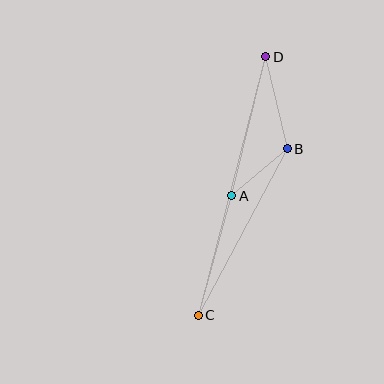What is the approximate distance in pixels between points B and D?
The distance between B and D is approximately 94 pixels.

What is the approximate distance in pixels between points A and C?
The distance between A and C is approximately 124 pixels.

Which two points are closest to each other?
Points A and B are closest to each other.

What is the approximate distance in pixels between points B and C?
The distance between B and C is approximately 189 pixels.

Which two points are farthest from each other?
Points C and D are farthest from each other.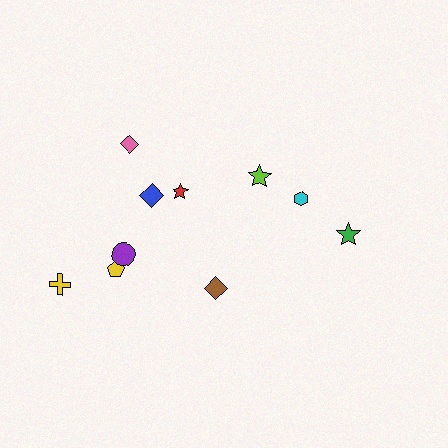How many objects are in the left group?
There are 7 objects.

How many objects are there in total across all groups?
There are 10 objects.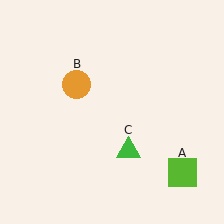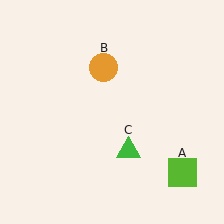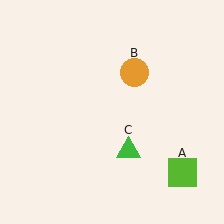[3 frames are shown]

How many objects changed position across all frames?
1 object changed position: orange circle (object B).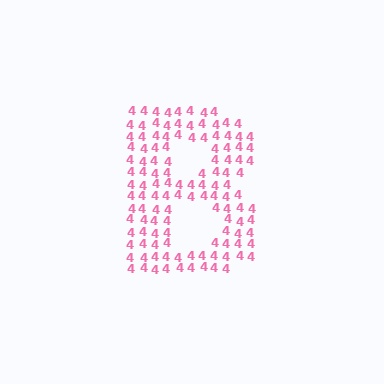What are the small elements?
The small elements are digit 4's.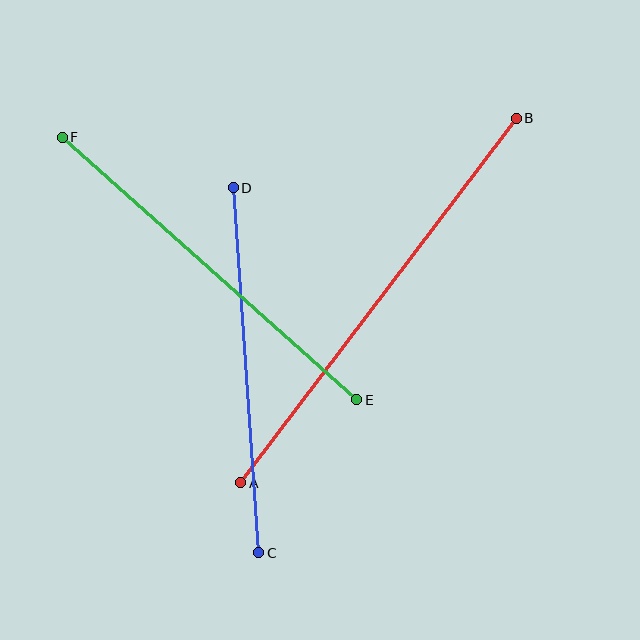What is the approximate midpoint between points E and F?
The midpoint is at approximately (210, 269) pixels.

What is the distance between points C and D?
The distance is approximately 366 pixels.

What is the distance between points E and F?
The distance is approximately 395 pixels.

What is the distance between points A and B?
The distance is approximately 457 pixels.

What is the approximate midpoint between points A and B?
The midpoint is at approximately (378, 301) pixels.